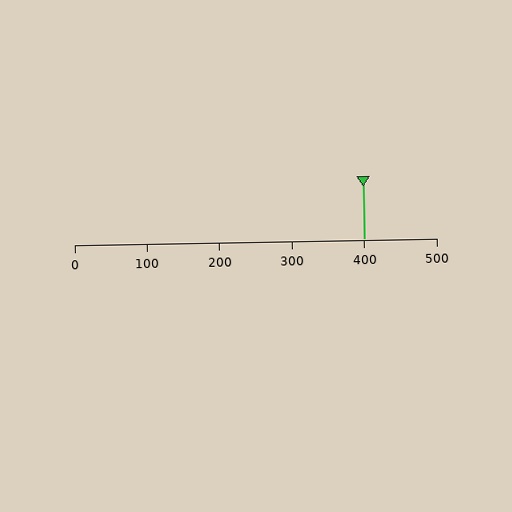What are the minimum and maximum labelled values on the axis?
The axis runs from 0 to 500.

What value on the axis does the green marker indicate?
The marker indicates approximately 400.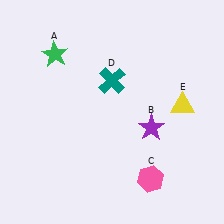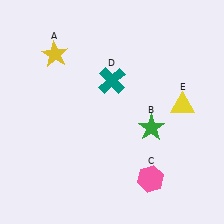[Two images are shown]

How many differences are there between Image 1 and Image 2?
There are 2 differences between the two images.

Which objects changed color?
A changed from green to yellow. B changed from purple to green.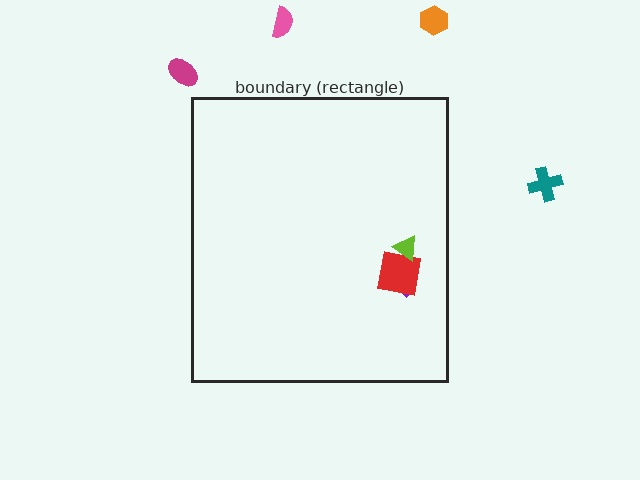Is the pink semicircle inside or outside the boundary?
Outside.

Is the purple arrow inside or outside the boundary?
Inside.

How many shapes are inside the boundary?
3 inside, 4 outside.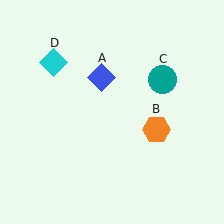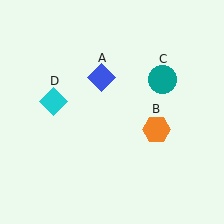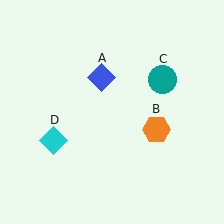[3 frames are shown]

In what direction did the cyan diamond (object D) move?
The cyan diamond (object D) moved down.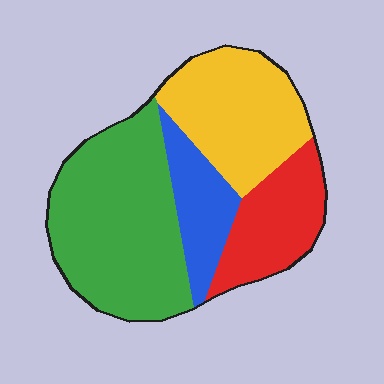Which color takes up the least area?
Blue, at roughly 15%.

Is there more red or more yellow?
Yellow.